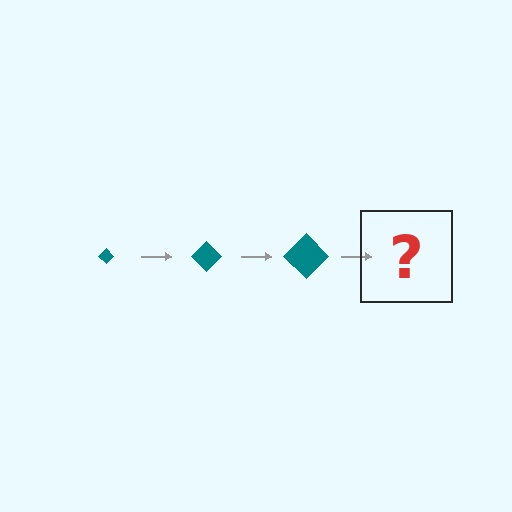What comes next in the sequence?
The next element should be a teal diamond, larger than the previous one.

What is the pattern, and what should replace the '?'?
The pattern is that the diamond gets progressively larger each step. The '?' should be a teal diamond, larger than the previous one.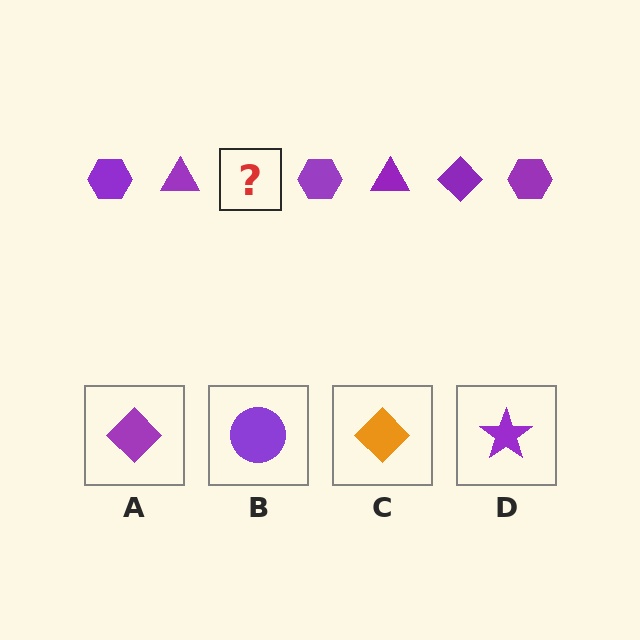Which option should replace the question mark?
Option A.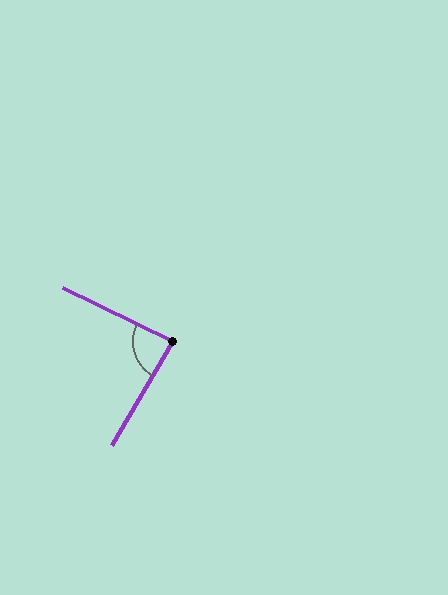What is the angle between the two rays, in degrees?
Approximately 86 degrees.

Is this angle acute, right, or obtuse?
It is approximately a right angle.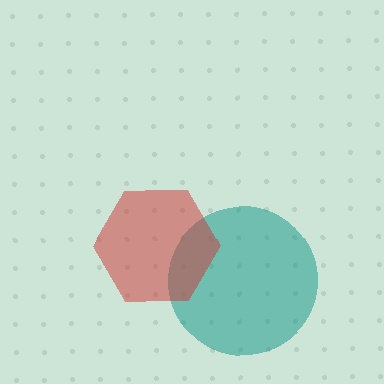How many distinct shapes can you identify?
There are 2 distinct shapes: a teal circle, a red hexagon.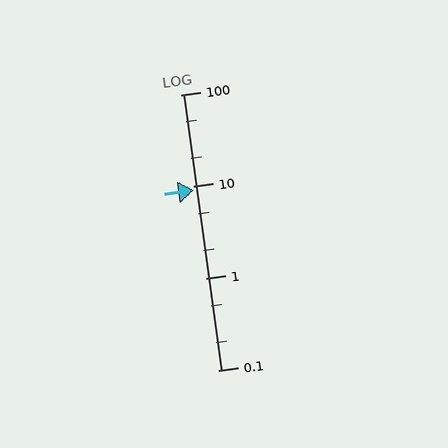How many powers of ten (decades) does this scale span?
The scale spans 3 decades, from 0.1 to 100.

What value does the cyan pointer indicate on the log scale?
The pointer indicates approximately 9.